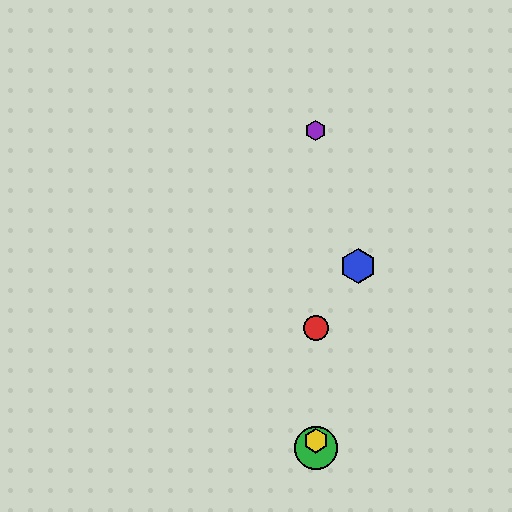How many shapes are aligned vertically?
4 shapes (the red circle, the green circle, the yellow hexagon, the purple hexagon) are aligned vertically.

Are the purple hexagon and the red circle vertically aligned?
Yes, both are at x≈316.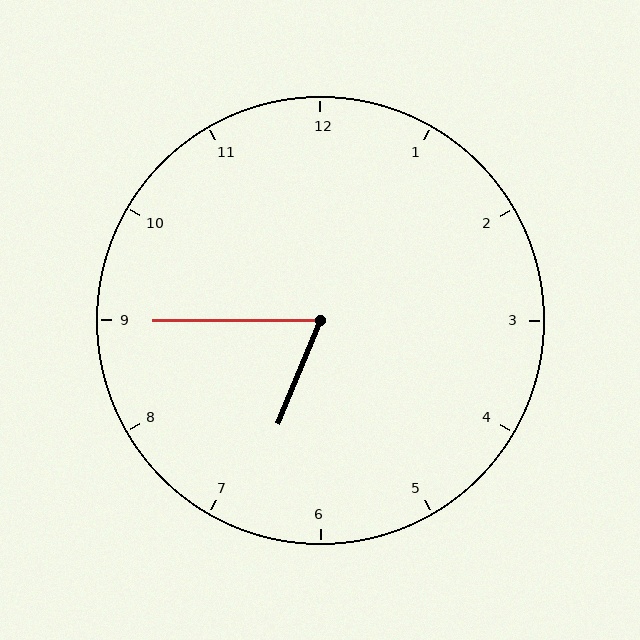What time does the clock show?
6:45.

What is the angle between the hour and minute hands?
Approximately 68 degrees.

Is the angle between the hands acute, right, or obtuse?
It is acute.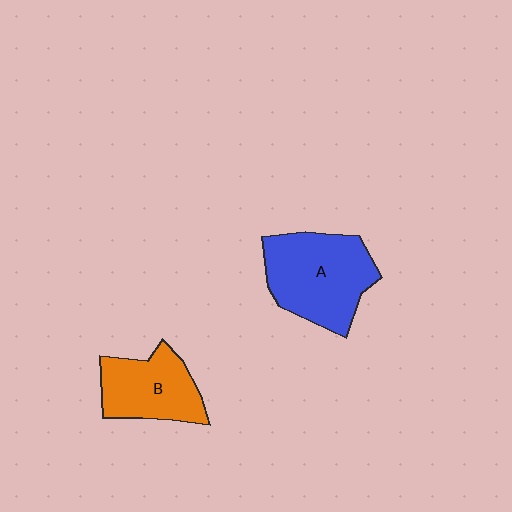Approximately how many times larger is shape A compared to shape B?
Approximately 1.4 times.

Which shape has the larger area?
Shape A (blue).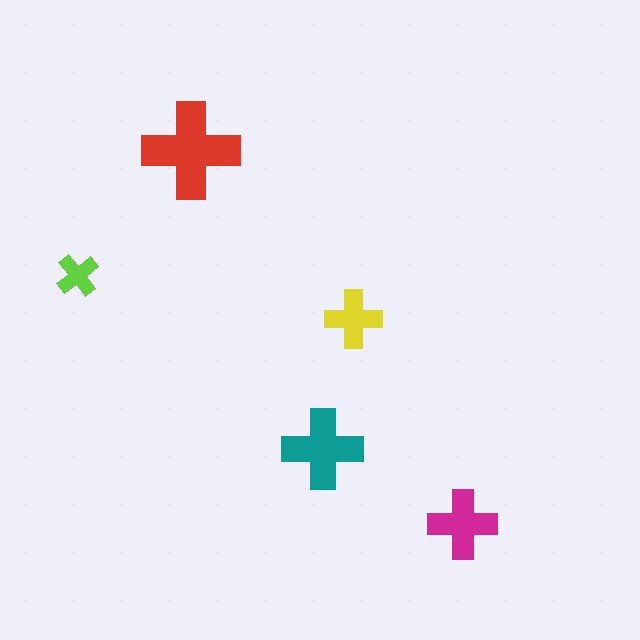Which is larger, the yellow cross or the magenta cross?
The magenta one.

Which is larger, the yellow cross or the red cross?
The red one.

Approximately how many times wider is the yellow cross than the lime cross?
About 1.5 times wider.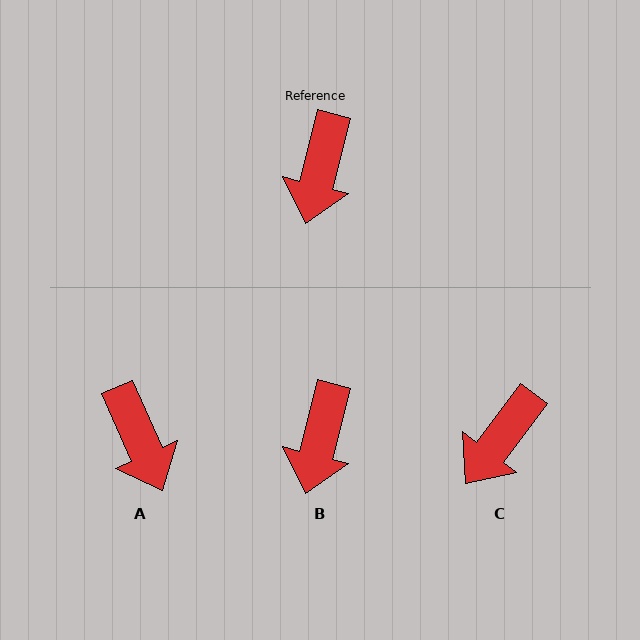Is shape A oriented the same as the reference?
No, it is off by about 38 degrees.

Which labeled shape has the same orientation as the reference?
B.